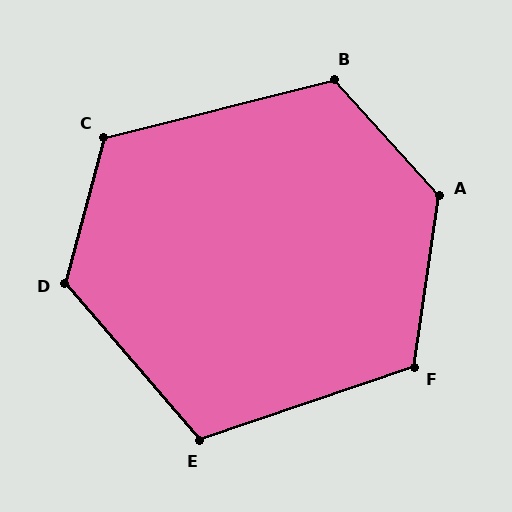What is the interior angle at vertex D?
Approximately 125 degrees (obtuse).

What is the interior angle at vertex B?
Approximately 118 degrees (obtuse).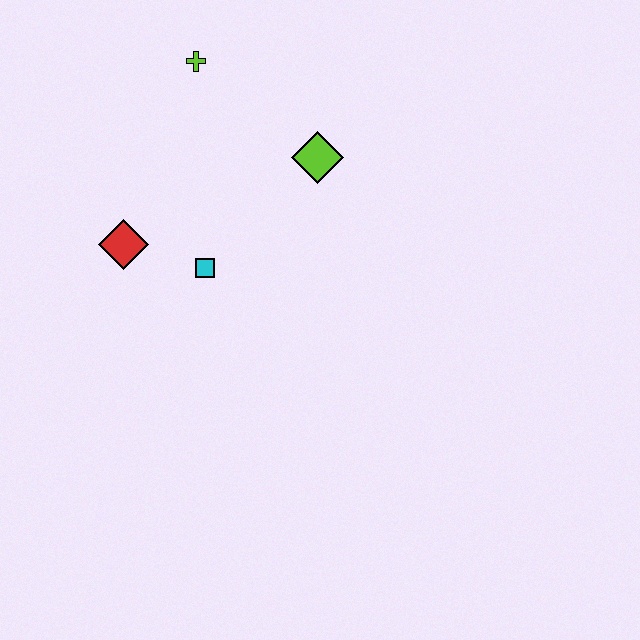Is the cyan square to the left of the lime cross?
No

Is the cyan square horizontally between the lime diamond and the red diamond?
Yes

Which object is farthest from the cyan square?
The lime cross is farthest from the cyan square.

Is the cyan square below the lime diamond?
Yes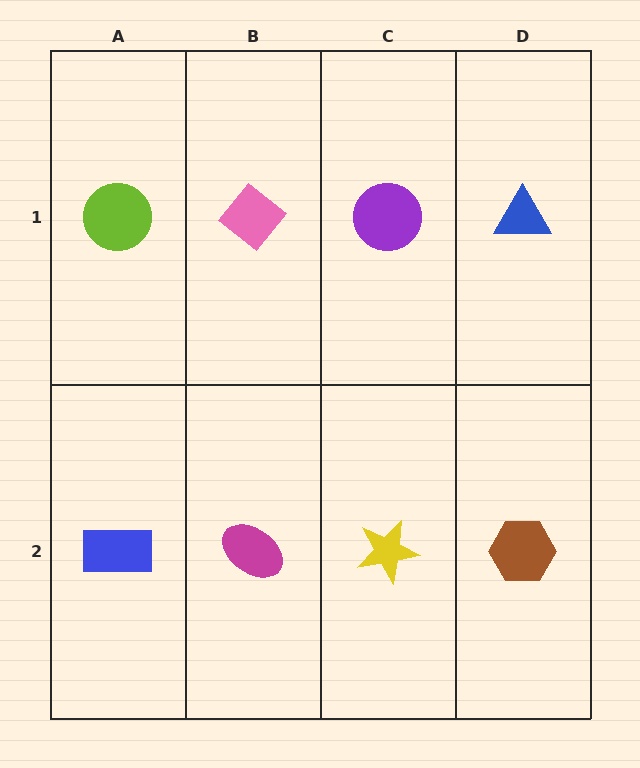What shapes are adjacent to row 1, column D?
A brown hexagon (row 2, column D), a purple circle (row 1, column C).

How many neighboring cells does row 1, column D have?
2.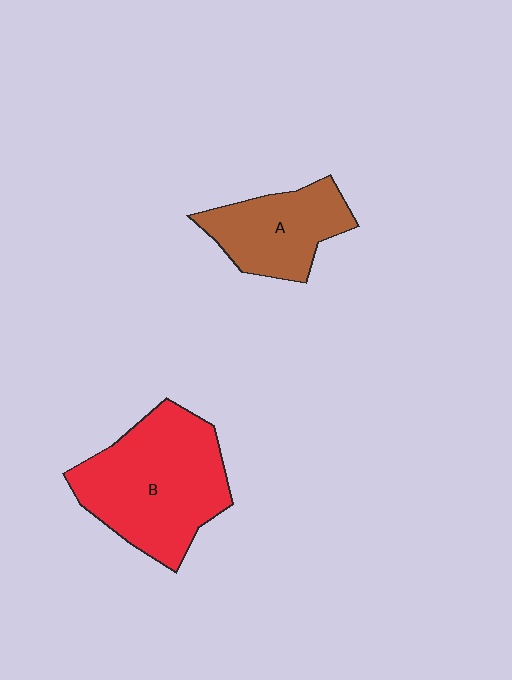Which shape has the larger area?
Shape B (red).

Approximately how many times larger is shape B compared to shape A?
Approximately 1.7 times.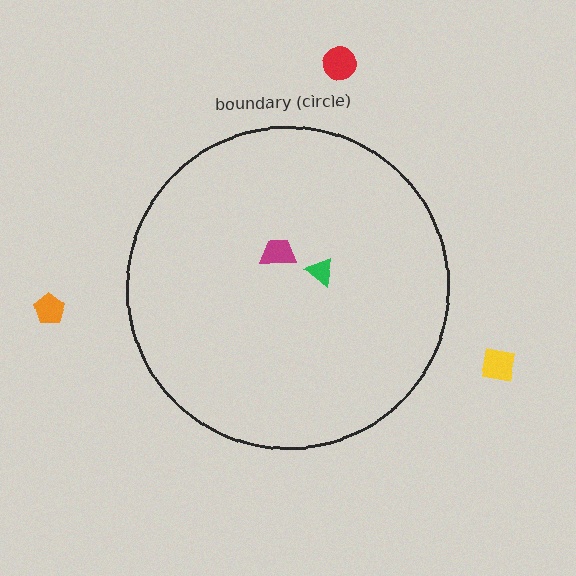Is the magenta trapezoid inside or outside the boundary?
Inside.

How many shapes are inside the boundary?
2 inside, 3 outside.